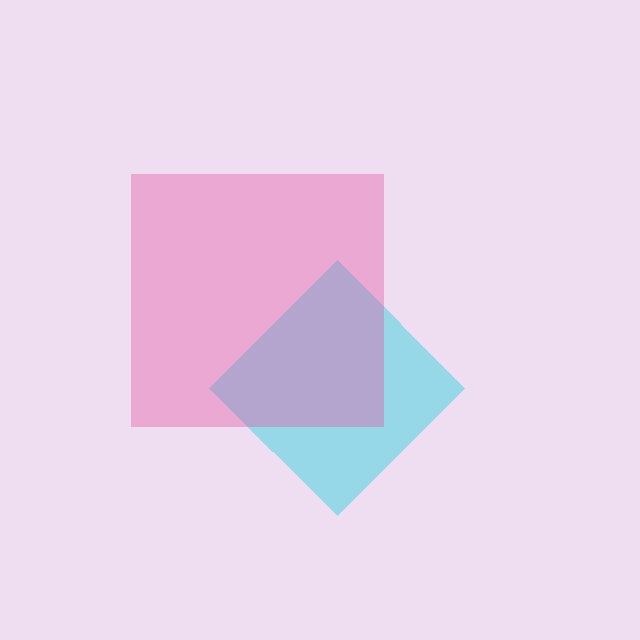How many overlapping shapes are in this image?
There are 2 overlapping shapes in the image.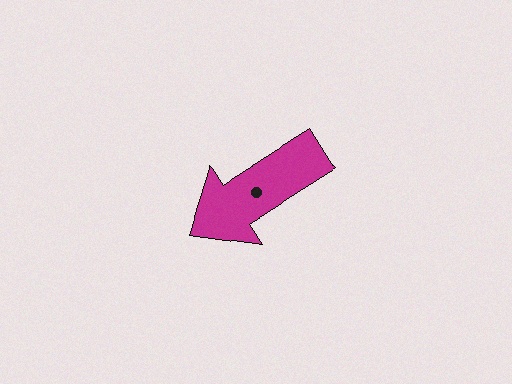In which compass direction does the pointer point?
Southwest.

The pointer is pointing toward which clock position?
Roughly 8 o'clock.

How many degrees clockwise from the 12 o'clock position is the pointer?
Approximately 238 degrees.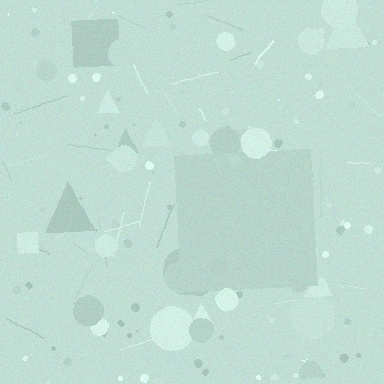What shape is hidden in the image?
A square is hidden in the image.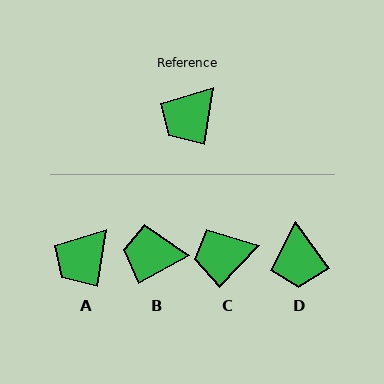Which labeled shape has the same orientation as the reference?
A.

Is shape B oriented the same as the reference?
No, it is off by about 53 degrees.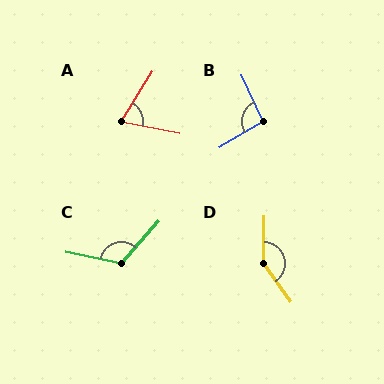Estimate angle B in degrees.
Approximately 96 degrees.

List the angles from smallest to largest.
A (69°), B (96°), C (120°), D (144°).